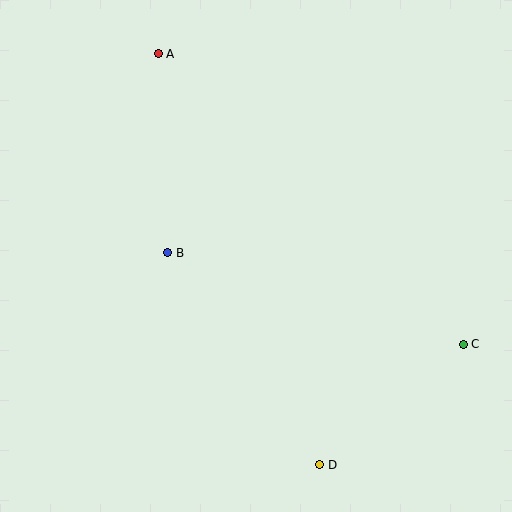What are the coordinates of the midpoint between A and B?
The midpoint between A and B is at (163, 153).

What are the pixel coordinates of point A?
Point A is at (158, 54).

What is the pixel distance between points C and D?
The distance between C and D is 188 pixels.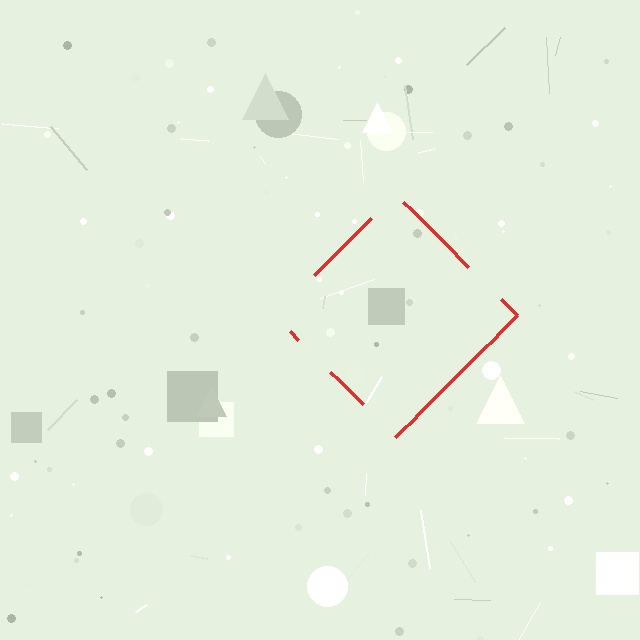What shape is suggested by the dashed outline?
The dashed outline suggests a diamond.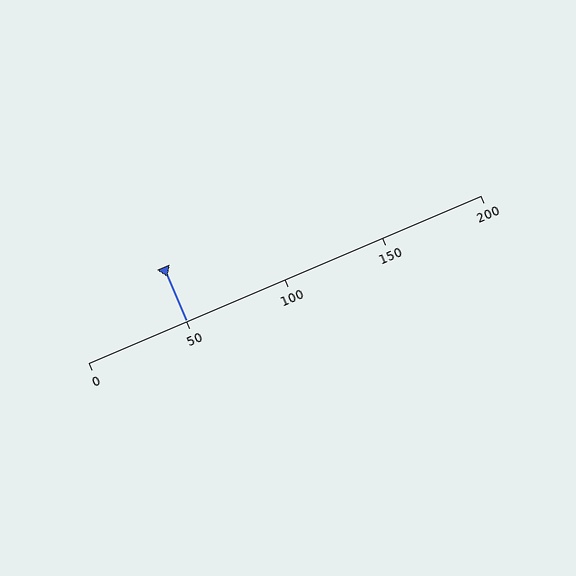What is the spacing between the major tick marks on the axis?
The major ticks are spaced 50 apart.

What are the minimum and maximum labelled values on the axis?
The axis runs from 0 to 200.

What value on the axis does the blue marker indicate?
The marker indicates approximately 50.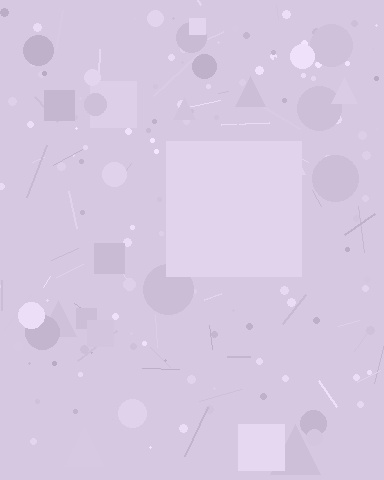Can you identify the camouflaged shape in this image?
The camouflaged shape is a square.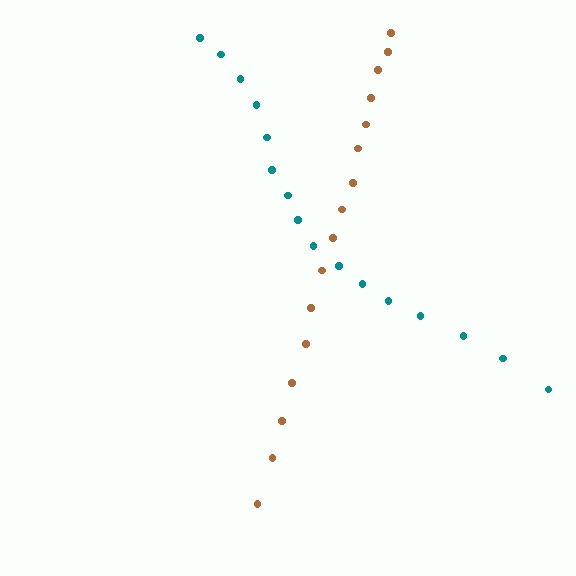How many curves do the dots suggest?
There are 2 distinct paths.